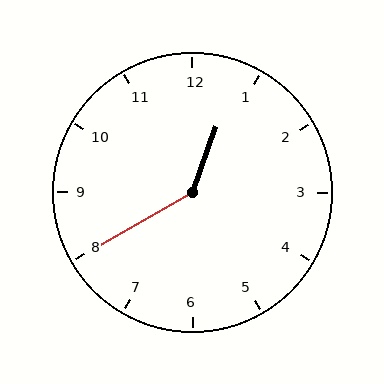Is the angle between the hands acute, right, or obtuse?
It is obtuse.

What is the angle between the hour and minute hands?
Approximately 140 degrees.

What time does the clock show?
12:40.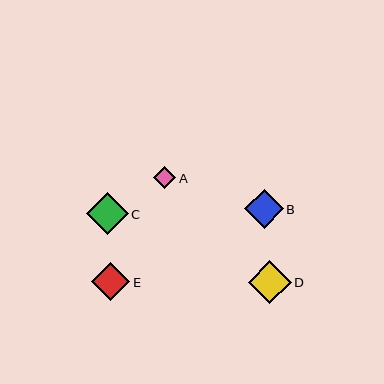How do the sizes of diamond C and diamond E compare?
Diamond C and diamond E are approximately the same size.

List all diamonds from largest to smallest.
From largest to smallest: D, C, B, E, A.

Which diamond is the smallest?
Diamond A is the smallest with a size of approximately 22 pixels.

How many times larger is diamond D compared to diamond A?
Diamond D is approximately 2.0 times the size of diamond A.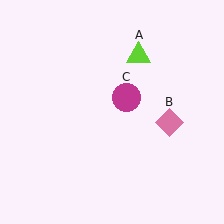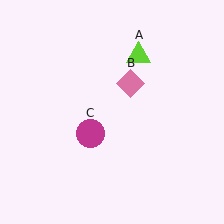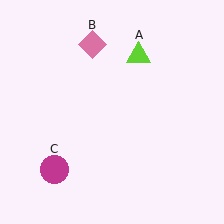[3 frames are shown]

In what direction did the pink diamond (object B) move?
The pink diamond (object B) moved up and to the left.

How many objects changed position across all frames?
2 objects changed position: pink diamond (object B), magenta circle (object C).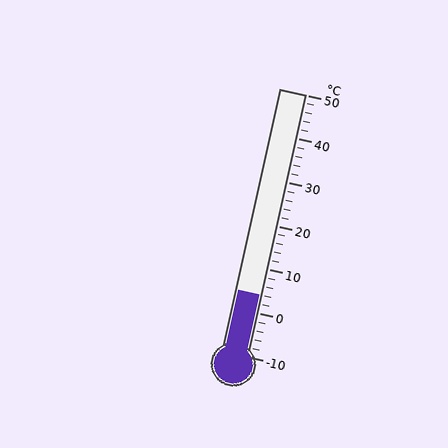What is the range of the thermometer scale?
The thermometer scale ranges from -10°C to 50°C.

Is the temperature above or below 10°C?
The temperature is below 10°C.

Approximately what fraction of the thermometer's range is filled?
The thermometer is filled to approximately 25% of its range.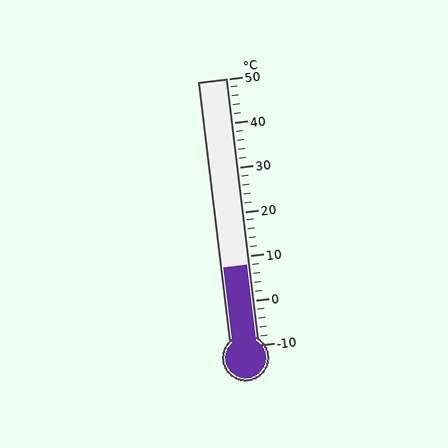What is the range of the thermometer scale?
The thermometer scale ranges from -10°C to 50°C.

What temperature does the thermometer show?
The thermometer shows approximately 8°C.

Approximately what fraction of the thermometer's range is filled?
The thermometer is filled to approximately 30% of its range.